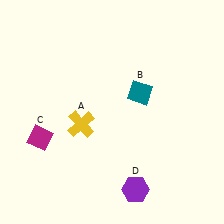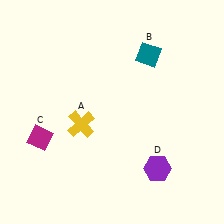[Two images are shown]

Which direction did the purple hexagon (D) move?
The purple hexagon (D) moved right.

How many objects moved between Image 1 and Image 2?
2 objects moved between the two images.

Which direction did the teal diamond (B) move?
The teal diamond (B) moved up.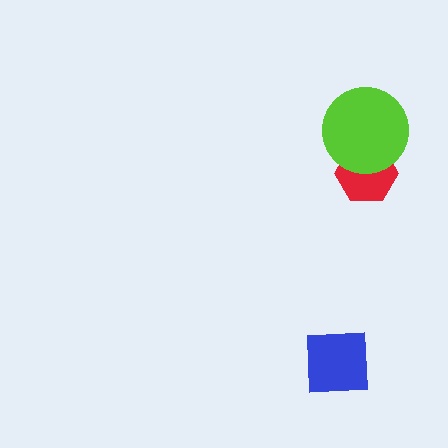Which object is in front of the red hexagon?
The lime circle is in front of the red hexagon.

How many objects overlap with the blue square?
0 objects overlap with the blue square.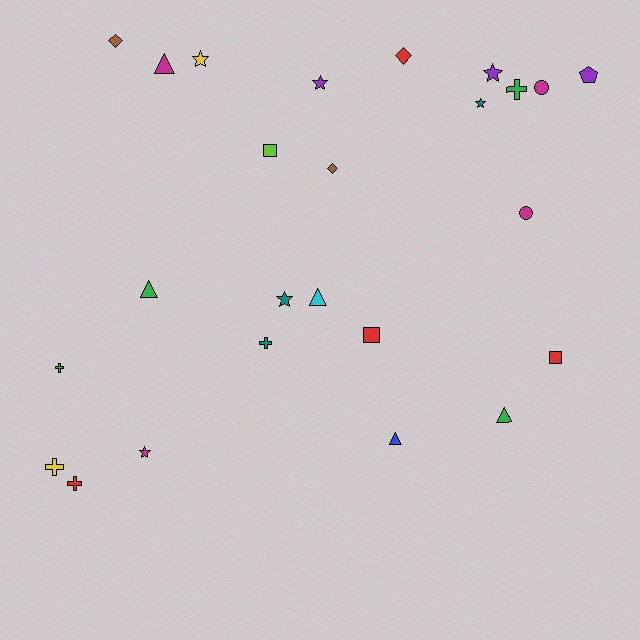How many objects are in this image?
There are 25 objects.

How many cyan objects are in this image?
There is 1 cyan object.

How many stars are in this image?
There are 6 stars.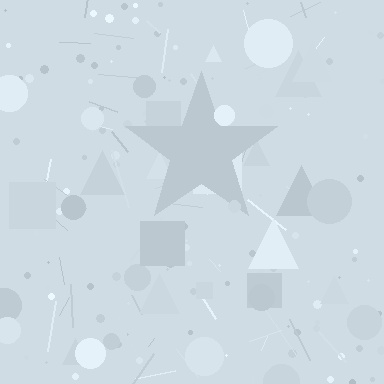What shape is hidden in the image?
A star is hidden in the image.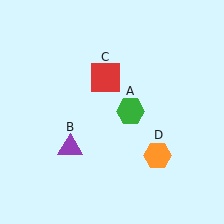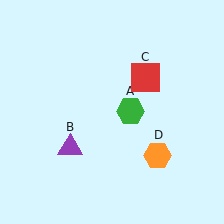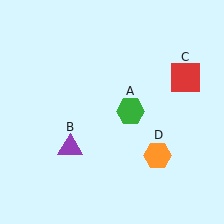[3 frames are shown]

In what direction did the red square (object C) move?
The red square (object C) moved right.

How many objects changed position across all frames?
1 object changed position: red square (object C).